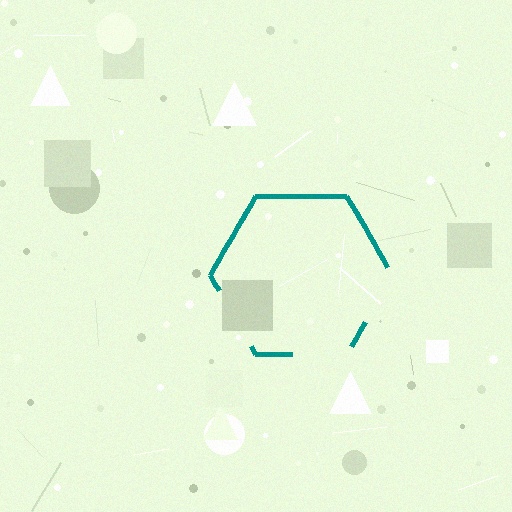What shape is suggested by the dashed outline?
The dashed outline suggests a hexagon.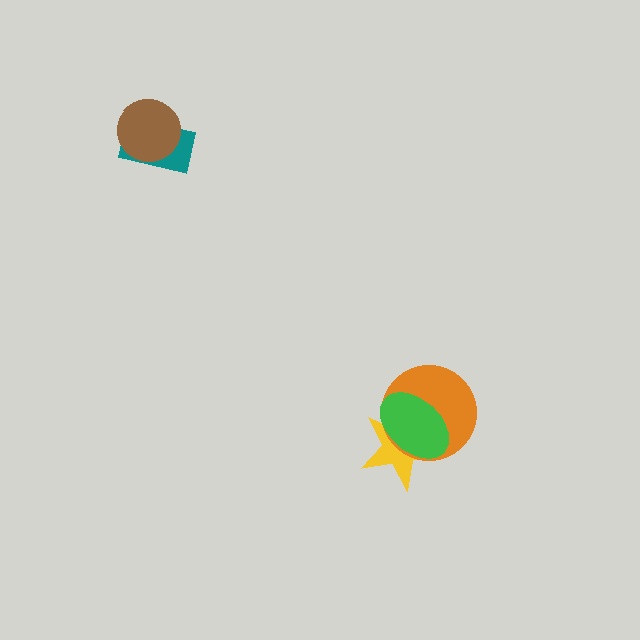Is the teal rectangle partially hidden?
Yes, it is partially covered by another shape.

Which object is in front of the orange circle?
The green ellipse is in front of the orange circle.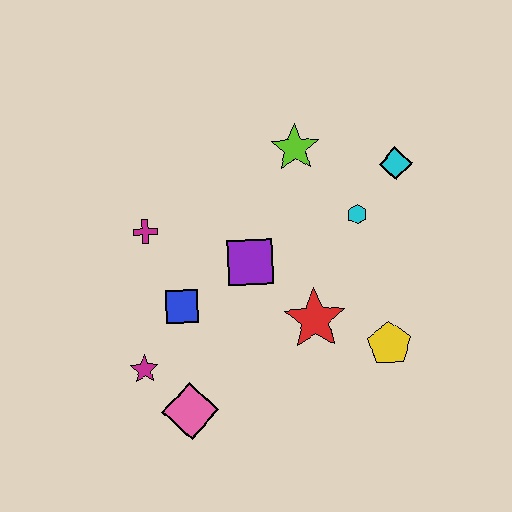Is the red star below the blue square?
Yes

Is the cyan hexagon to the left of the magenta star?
No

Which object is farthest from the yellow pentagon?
The magenta cross is farthest from the yellow pentagon.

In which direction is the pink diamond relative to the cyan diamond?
The pink diamond is below the cyan diamond.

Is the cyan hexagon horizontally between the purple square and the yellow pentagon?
Yes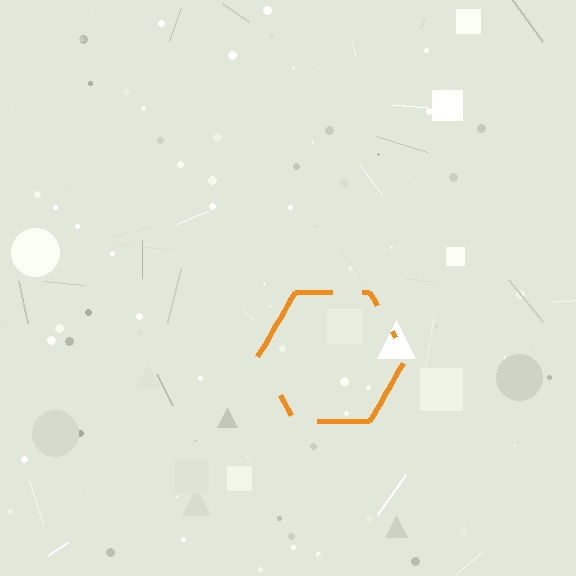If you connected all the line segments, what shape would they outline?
They would outline a hexagon.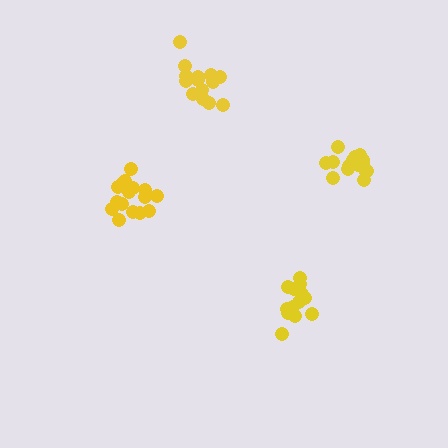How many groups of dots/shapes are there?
There are 4 groups.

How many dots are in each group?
Group 1: 15 dots, Group 2: 17 dots, Group 3: 14 dots, Group 4: 14 dots (60 total).